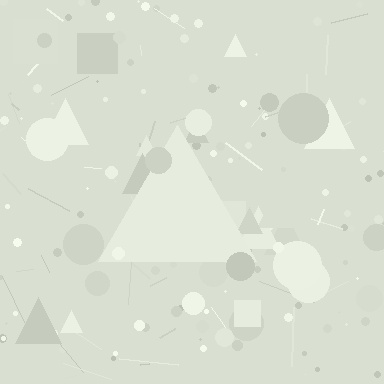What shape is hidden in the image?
A triangle is hidden in the image.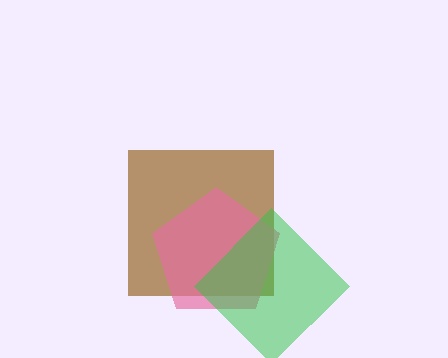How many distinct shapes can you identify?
There are 3 distinct shapes: a brown square, a pink pentagon, a green diamond.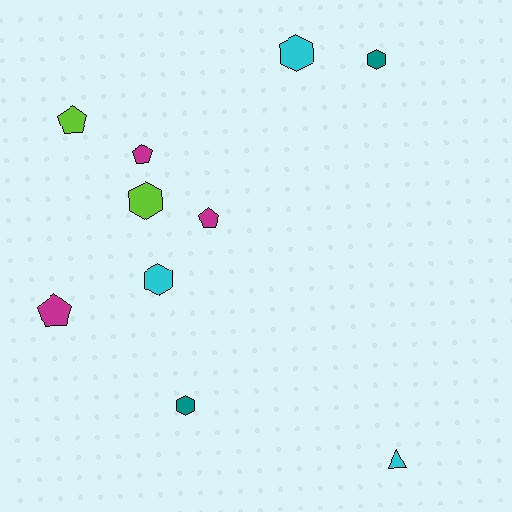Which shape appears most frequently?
Hexagon, with 5 objects.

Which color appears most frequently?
Cyan, with 3 objects.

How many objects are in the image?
There are 10 objects.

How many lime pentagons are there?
There is 1 lime pentagon.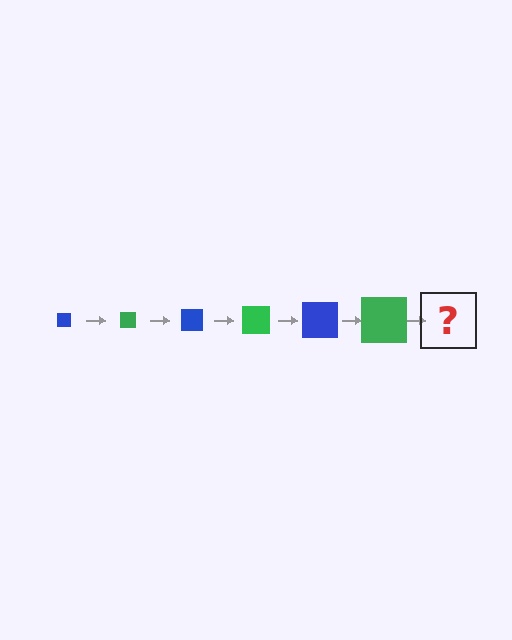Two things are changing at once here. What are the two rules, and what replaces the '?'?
The two rules are that the square grows larger each step and the color cycles through blue and green. The '?' should be a blue square, larger than the previous one.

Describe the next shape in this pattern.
It should be a blue square, larger than the previous one.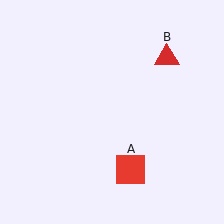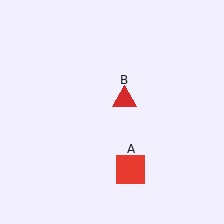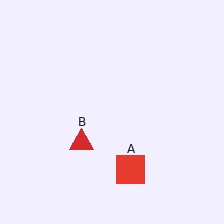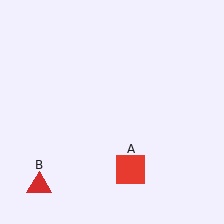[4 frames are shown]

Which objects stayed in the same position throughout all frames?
Red square (object A) remained stationary.